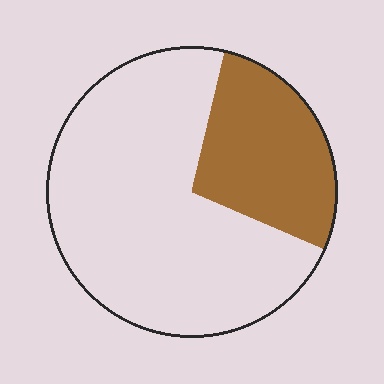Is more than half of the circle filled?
No.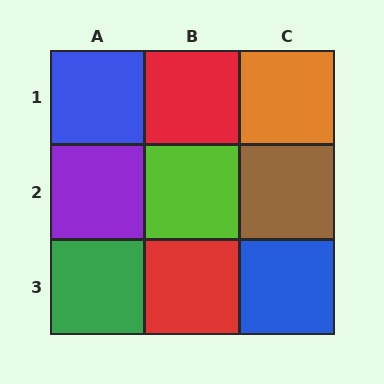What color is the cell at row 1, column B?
Red.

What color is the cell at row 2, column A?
Purple.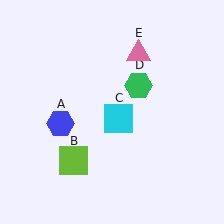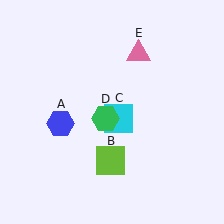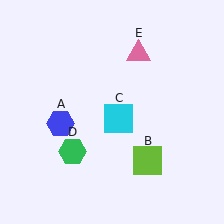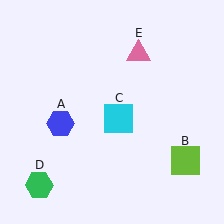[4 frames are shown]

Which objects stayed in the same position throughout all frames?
Blue hexagon (object A) and cyan square (object C) and pink triangle (object E) remained stationary.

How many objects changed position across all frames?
2 objects changed position: lime square (object B), green hexagon (object D).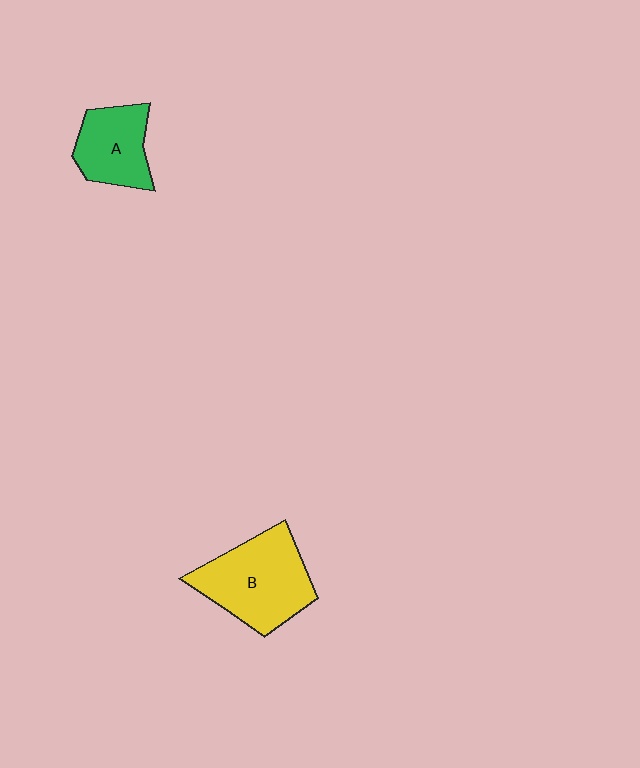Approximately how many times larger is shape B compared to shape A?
Approximately 1.5 times.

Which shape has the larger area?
Shape B (yellow).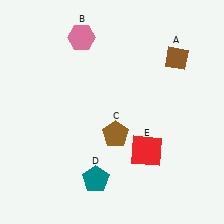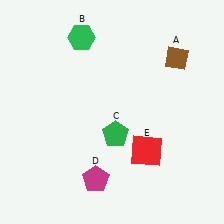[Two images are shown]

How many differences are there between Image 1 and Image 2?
There are 3 differences between the two images.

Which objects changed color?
B changed from pink to green. C changed from brown to green. D changed from teal to magenta.